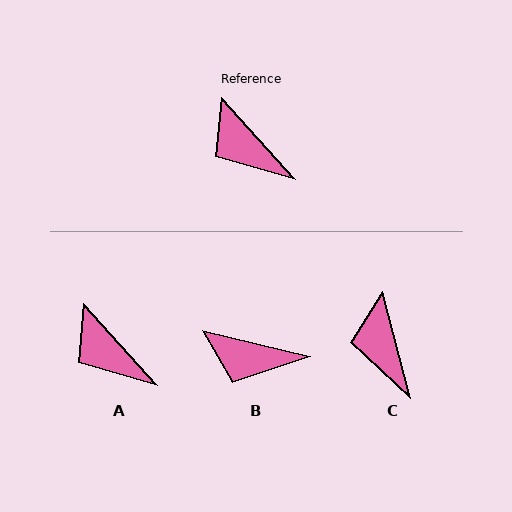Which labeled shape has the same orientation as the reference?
A.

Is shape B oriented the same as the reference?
No, it is off by about 35 degrees.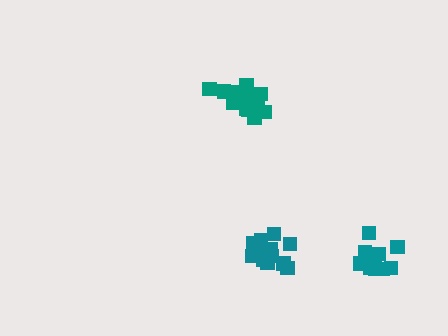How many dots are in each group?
Group 1: 15 dots, Group 2: 15 dots, Group 3: 14 dots (44 total).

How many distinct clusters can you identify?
There are 3 distinct clusters.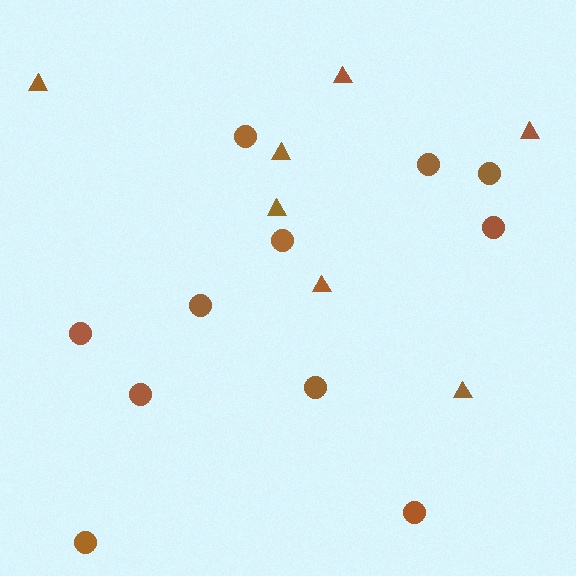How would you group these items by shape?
There are 2 groups: one group of triangles (7) and one group of circles (11).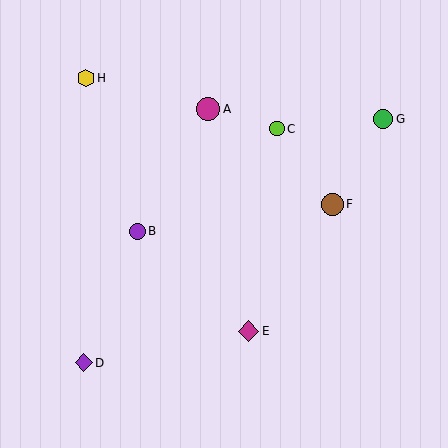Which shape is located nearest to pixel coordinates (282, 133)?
The lime circle (labeled C) at (277, 129) is nearest to that location.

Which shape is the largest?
The magenta circle (labeled A) is the largest.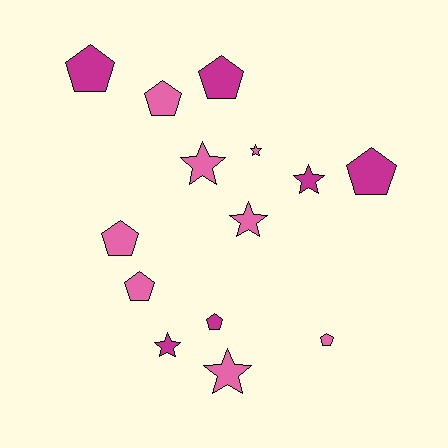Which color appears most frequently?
Pink, with 8 objects.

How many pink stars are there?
There are 4 pink stars.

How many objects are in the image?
There are 14 objects.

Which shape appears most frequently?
Pentagon, with 8 objects.